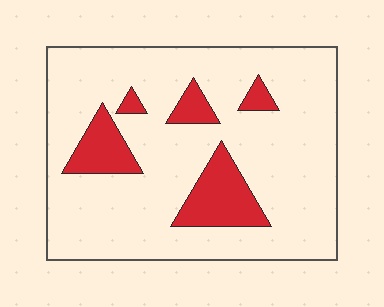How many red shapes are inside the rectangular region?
5.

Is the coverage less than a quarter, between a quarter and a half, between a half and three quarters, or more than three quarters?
Less than a quarter.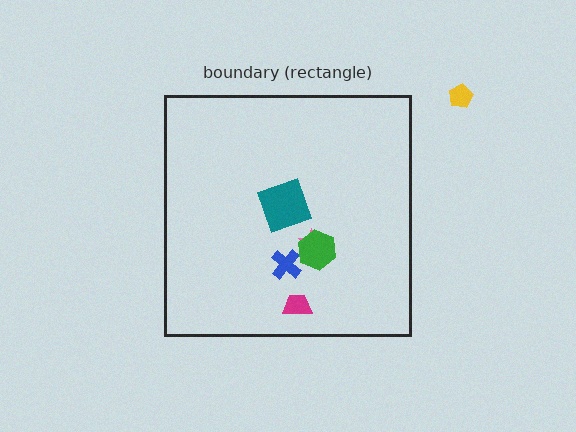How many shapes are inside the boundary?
5 inside, 1 outside.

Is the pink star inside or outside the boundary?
Inside.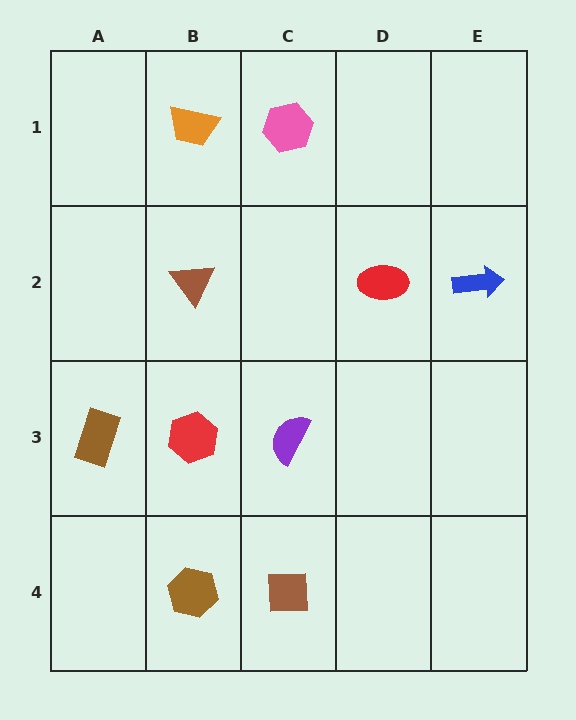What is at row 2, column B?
A brown triangle.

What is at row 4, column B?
A brown hexagon.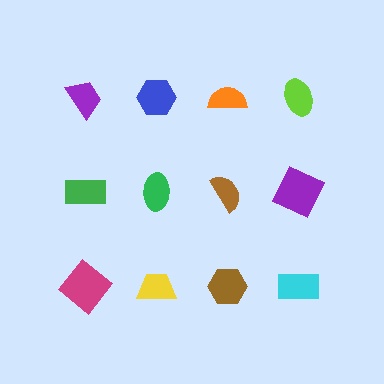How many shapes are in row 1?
4 shapes.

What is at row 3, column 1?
A magenta diamond.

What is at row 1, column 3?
An orange semicircle.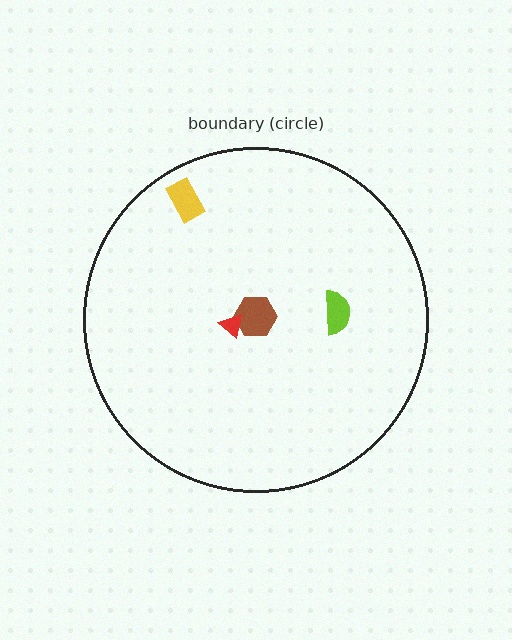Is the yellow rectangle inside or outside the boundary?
Inside.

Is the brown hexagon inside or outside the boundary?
Inside.